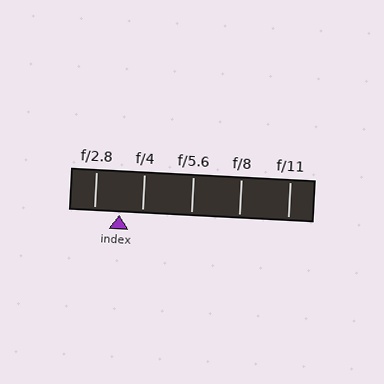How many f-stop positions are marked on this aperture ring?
There are 5 f-stop positions marked.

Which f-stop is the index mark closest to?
The index mark is closest to f/4.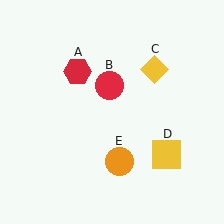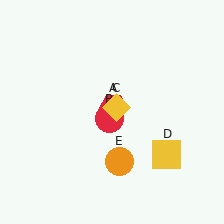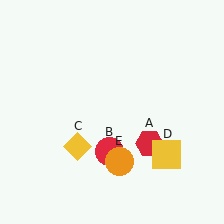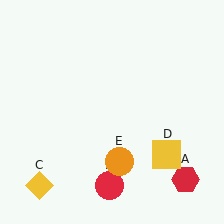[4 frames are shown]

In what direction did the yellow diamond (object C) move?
The yellow diamond (object C) moved down and to the left.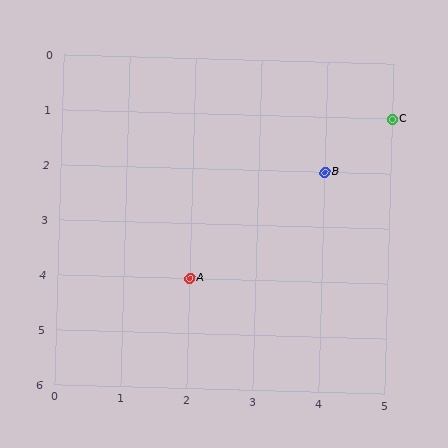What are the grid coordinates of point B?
Point B is at grid coordinates (4, 2).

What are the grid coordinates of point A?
Point A is at grid coordinates (2, 4).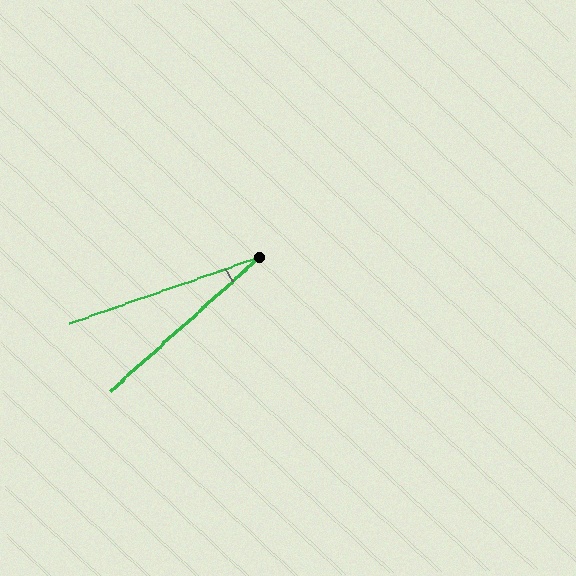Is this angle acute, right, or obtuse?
It is acute.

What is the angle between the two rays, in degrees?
Approximately 23 degrees.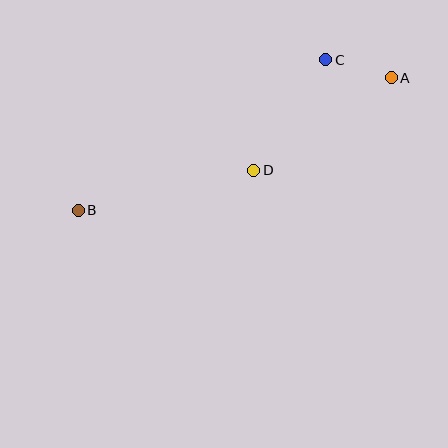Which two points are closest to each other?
Points A and C are closest to each other.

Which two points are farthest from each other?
Points A and B are farthest from each other.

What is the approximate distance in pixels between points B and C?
The distance between B and C is approximately 290 pixels.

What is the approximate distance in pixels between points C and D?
The distance between C and D is approximately 132 pixels.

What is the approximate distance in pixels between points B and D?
The distance between B and D is approximately 180 pixels.